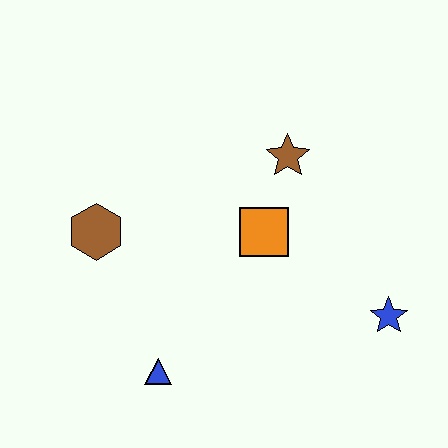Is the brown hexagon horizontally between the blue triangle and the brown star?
No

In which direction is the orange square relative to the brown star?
The orange square is below the brown star.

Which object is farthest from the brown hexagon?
The blue star is farthest from the brown hexagon.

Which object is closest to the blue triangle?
The brown hexagon is closest to the blue triangle.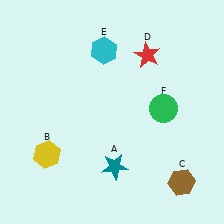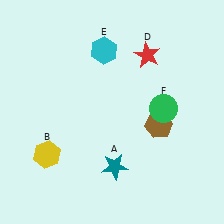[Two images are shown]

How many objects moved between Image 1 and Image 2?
1 object moved between the two images.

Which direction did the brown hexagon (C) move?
The brown hexagon (C) moved up.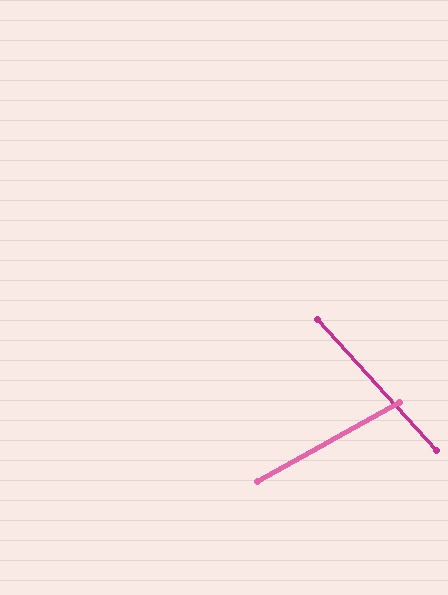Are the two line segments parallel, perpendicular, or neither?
Neither parallel nor perpendicular — they differ by about 77°.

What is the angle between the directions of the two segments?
Approximately 77 degrees.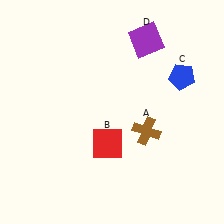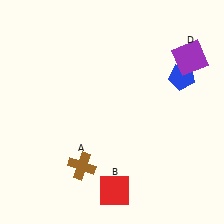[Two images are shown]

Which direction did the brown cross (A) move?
The brown cross (A) moved left.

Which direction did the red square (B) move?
The red square (B) moved down.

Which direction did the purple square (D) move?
The purple square (D) moved right.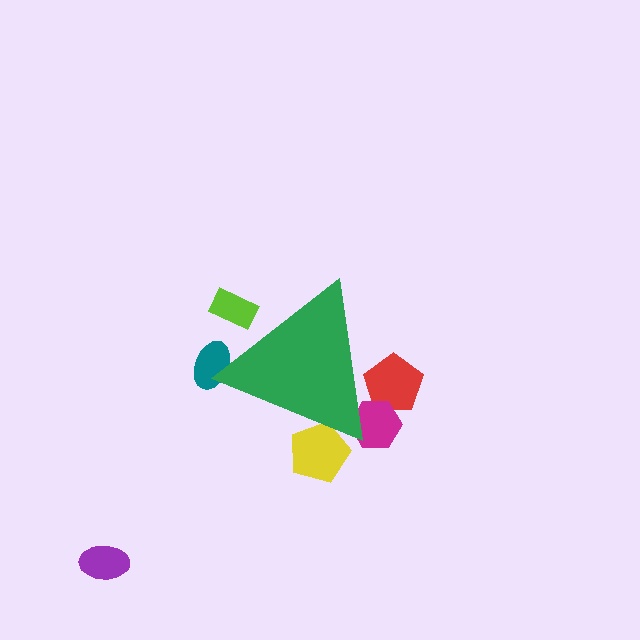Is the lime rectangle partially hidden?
Yes, the lime rectangle is partially hidden behind the green triangle.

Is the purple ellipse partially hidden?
No, the purple ellipse is fully visible.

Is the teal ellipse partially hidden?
Yes, the teal ellipse is partially hidden behind the green triangle.